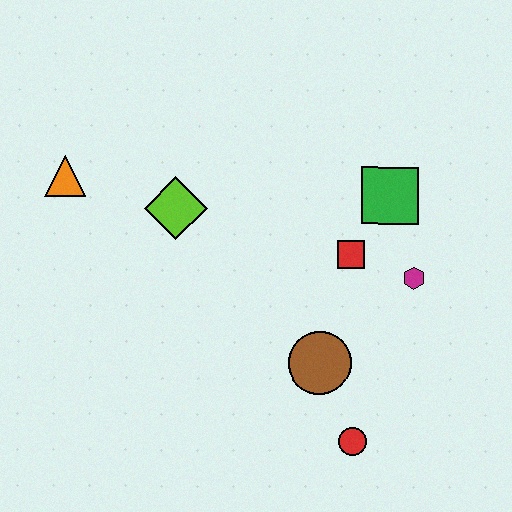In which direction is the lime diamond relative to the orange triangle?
The lime diamond is to the right of the orange triangle.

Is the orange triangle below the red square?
No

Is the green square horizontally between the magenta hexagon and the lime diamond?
Yes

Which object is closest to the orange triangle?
The lime diamond is closest to the orange triangle.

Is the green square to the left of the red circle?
No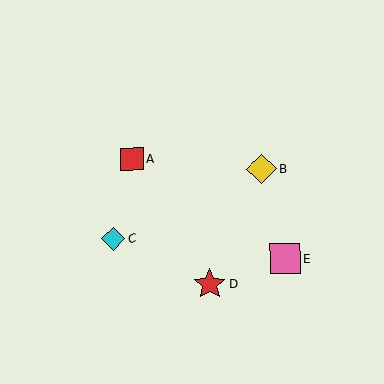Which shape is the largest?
The red star (labeled D) is the largest.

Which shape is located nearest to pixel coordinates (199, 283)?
The red star (labeled D) at (209, 284) is nearest to that location.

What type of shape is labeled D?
Shape D is a red star.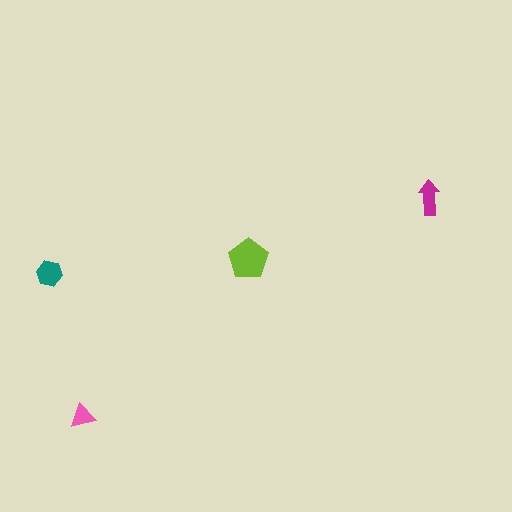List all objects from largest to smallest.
The lime pentagon, the teal hexagon, the magenta arrow, the pink triangle.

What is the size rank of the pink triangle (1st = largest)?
4th.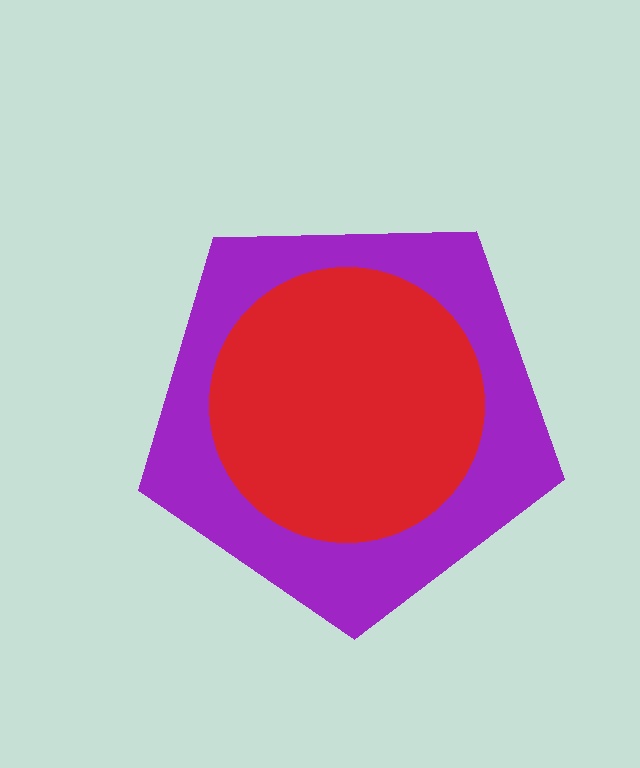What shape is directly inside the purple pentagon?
The red circle.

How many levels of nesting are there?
2.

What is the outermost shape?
The purple pentagon.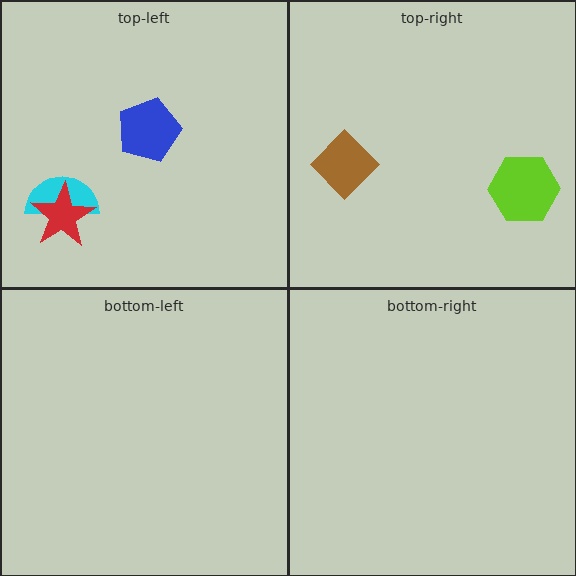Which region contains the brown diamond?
The top-right region.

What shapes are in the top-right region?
The brown diamond, the lime hexagon.